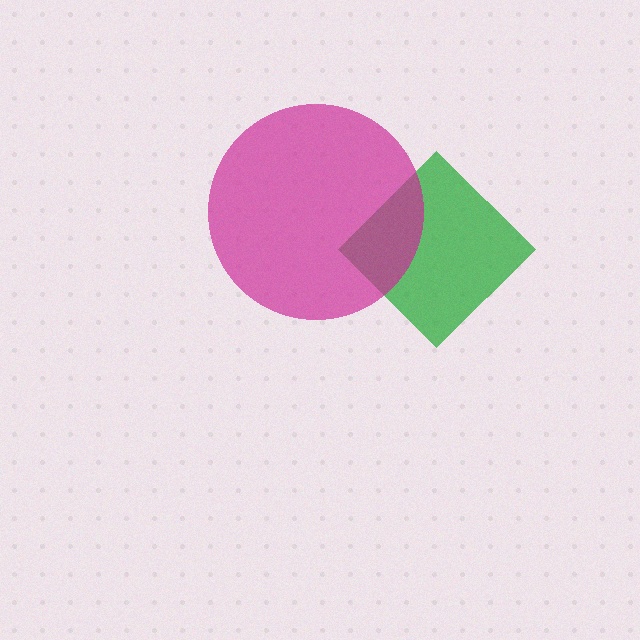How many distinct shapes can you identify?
There are 2 distinct shapes: a green diamond, a magenta circle.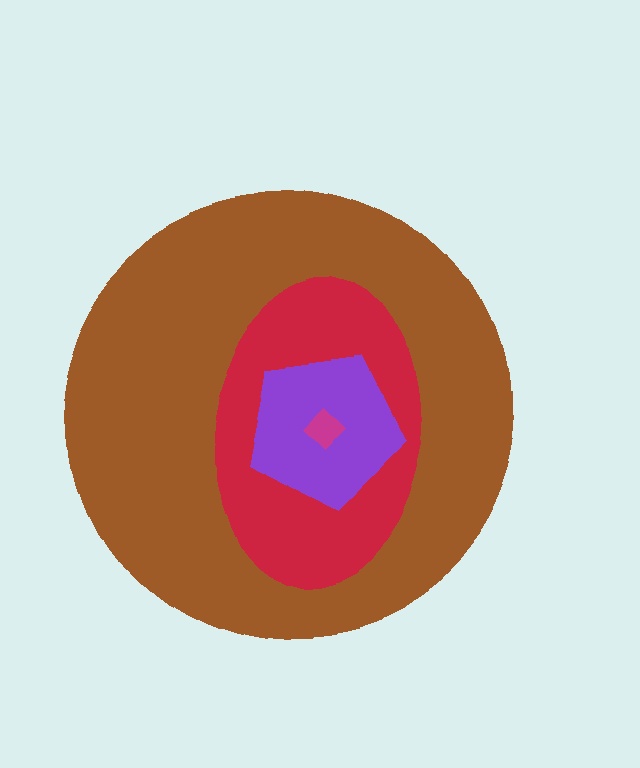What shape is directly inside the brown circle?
The red ellipse.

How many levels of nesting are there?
4.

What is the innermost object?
The magenta diamond.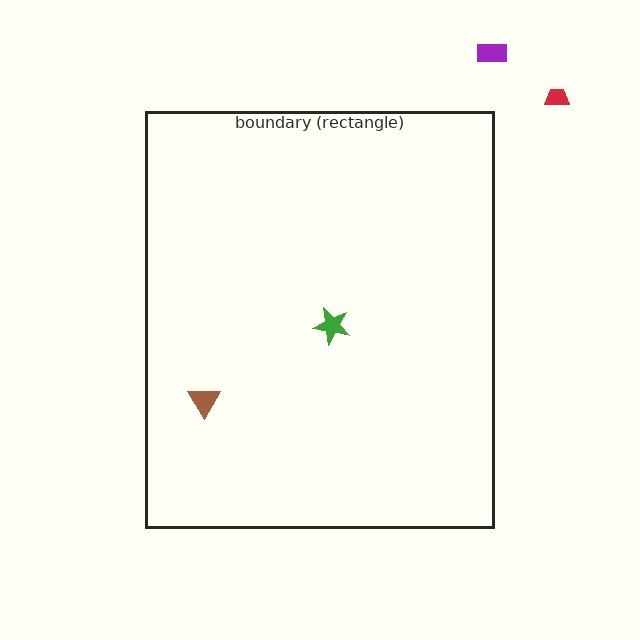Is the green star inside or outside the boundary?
Inside.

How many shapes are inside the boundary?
2 inside, 2 outside.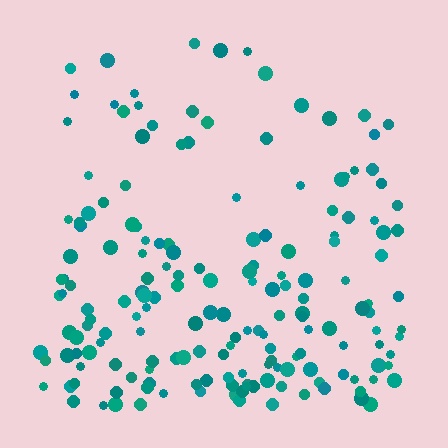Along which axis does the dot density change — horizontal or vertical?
Vertical.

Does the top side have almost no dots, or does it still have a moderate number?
Still a moderate number, just noticeably fewer than the bottom.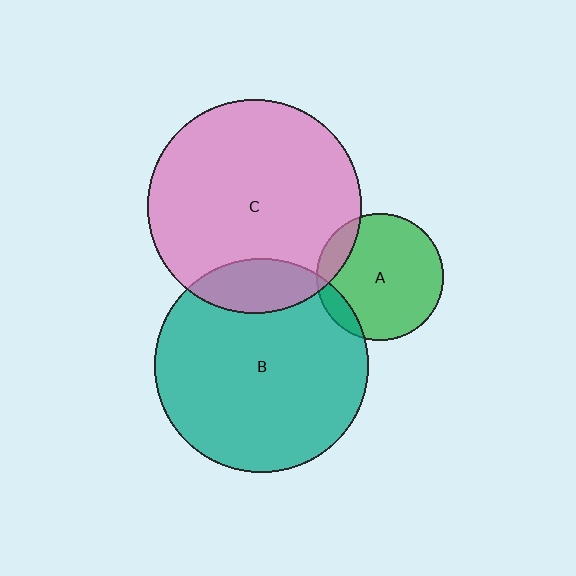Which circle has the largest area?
Circle C (pink).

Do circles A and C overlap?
Yes.